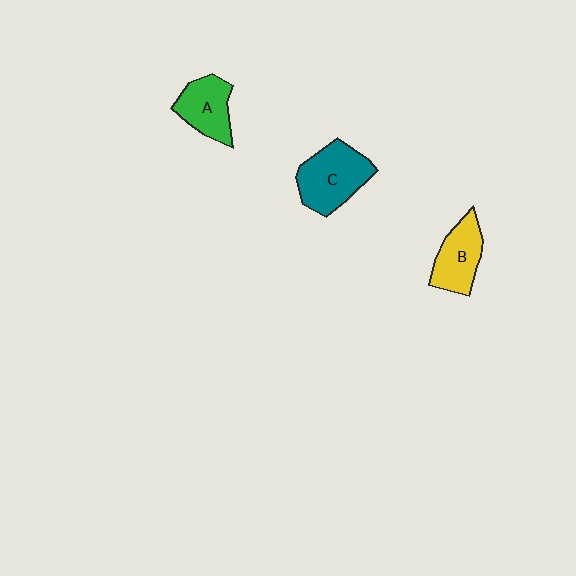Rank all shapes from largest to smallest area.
From largest to smallest: C (teal), B (yellow), A (green).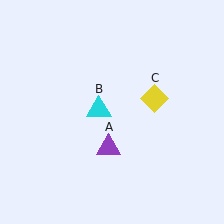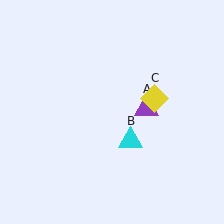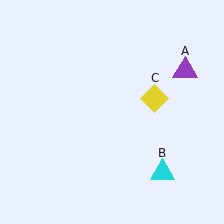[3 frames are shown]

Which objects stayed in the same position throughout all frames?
Yellow diamond (object C) remained stationary.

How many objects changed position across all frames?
2 objects changed position: purple triangle (object A), cyan triangle (object B).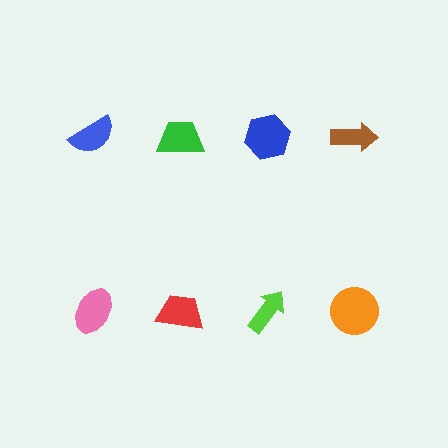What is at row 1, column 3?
A blue hexagon.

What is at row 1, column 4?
A brown arrow.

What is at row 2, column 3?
A lime arrow.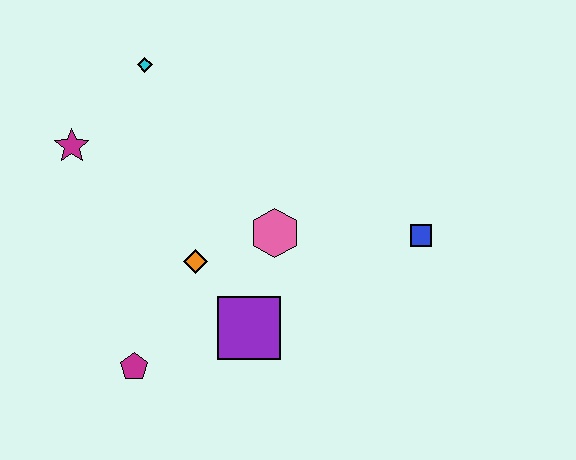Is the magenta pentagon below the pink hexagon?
Yes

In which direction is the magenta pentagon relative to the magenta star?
The magenta pentagon is below the magenta star.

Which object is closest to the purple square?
The orange diamond is closest to the purple square.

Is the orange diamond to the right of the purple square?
No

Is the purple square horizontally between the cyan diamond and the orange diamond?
No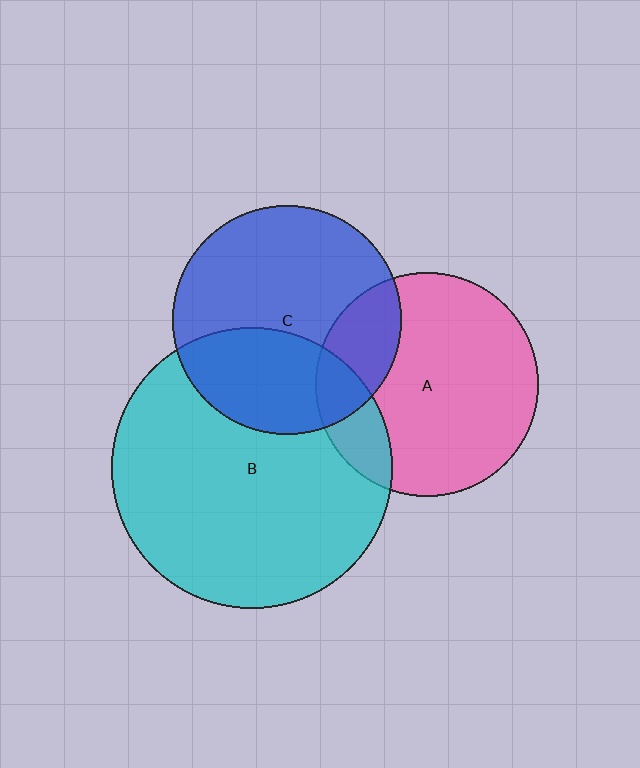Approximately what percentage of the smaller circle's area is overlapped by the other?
Approximately 35%.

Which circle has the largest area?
Circle B (cyan).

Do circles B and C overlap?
Yes.